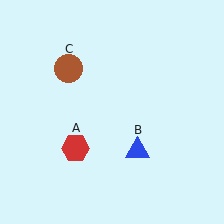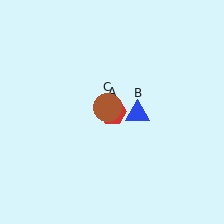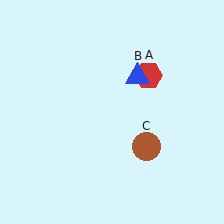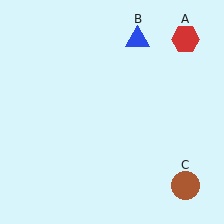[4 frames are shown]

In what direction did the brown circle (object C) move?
The brown circle (object C) moved down and to the right.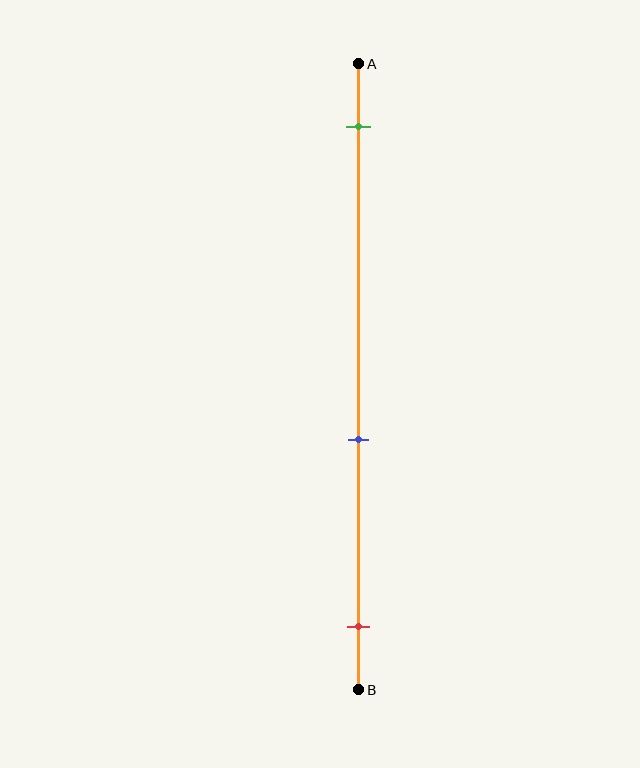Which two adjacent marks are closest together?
The blue and red marks are the closest adjacent pair.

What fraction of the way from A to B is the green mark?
The green mark is approximately 10% (0.1) of the way from A to B.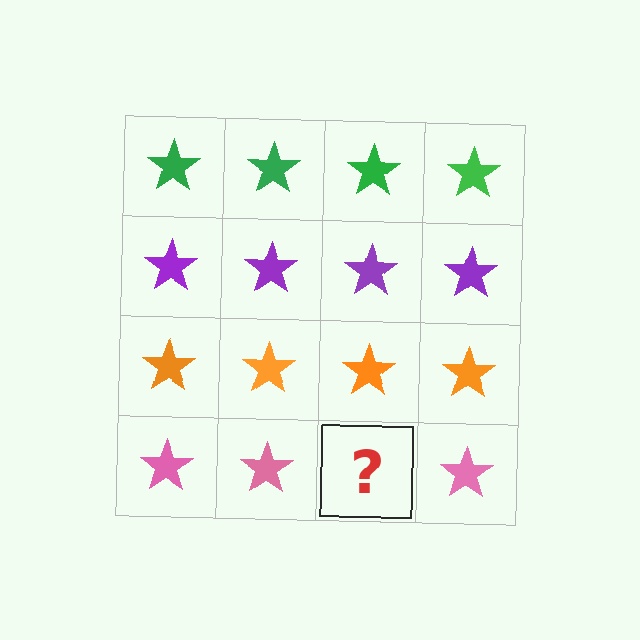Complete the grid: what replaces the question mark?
The question mark should be replaced with a pink star.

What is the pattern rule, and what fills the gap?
The rule is that each row has a consistent color. The gap should be filled with a pink star.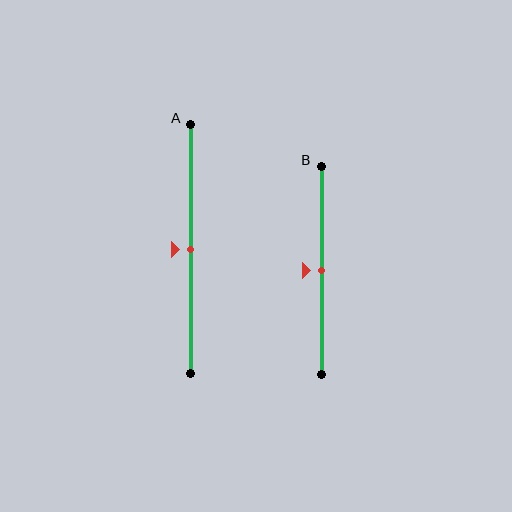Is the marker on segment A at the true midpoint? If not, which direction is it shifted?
Yes, the marker on segment A is at the true midpoint.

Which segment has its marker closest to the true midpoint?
Segment A has its marker closest to the true midpoint.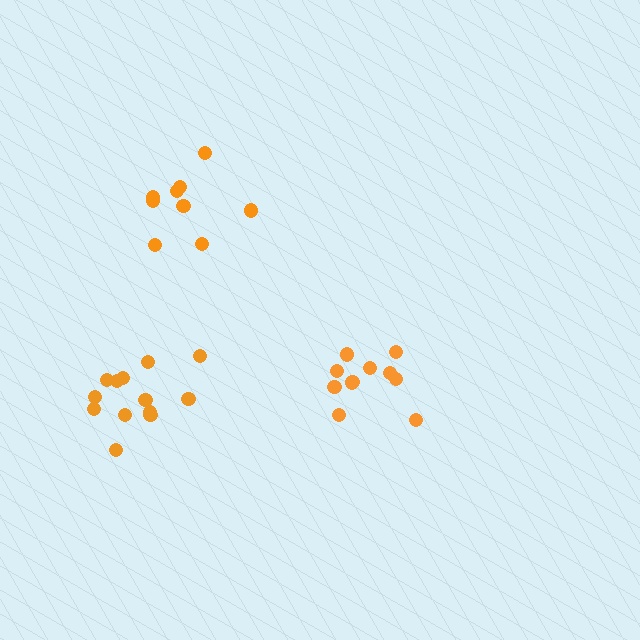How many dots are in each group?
Group 1: 11 dots, Group 2: 13 dots, Group 3: 9 dots (33 total).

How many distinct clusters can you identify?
There are 3 distinct clusters.